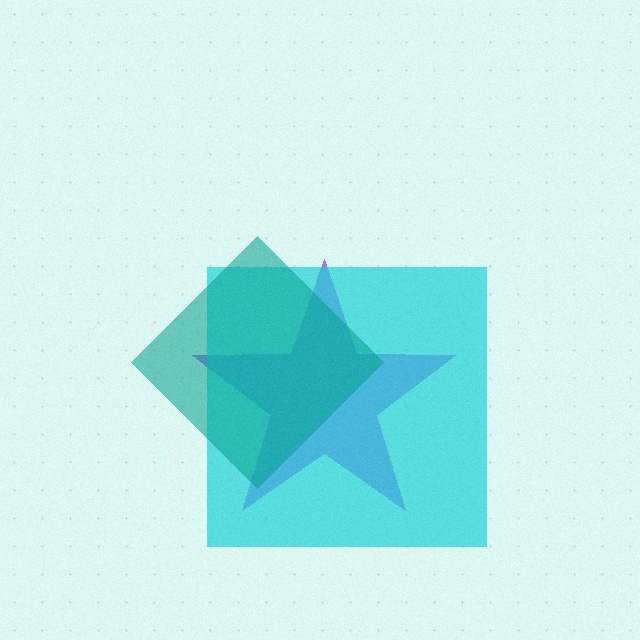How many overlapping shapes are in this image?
There are 3 overlapping shapes in the image.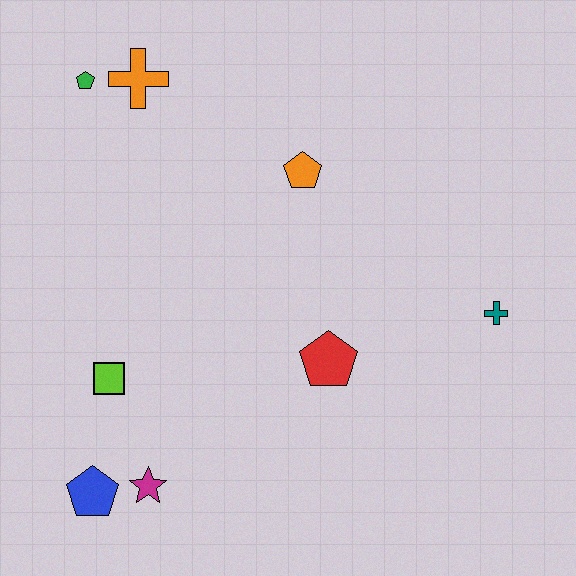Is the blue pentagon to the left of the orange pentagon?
Yes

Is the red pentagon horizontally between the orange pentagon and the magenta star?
No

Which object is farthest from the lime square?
The teal cross is farthest from the lime square.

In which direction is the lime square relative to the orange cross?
The lime square is below the orange cross.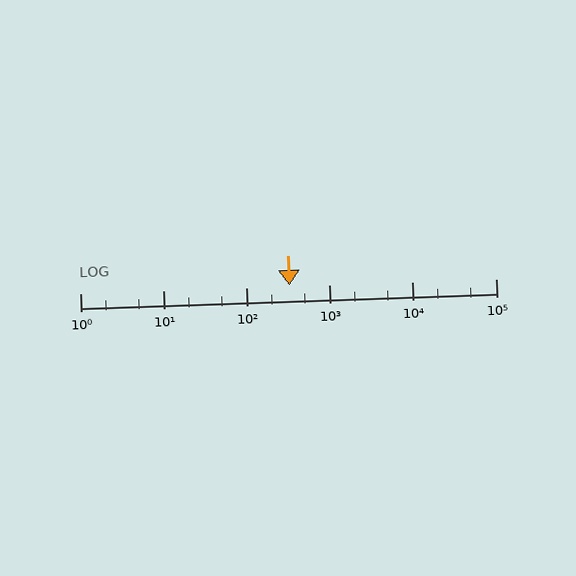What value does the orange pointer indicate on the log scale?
The pointer indicates approximately 330.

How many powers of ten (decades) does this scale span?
The scale spans 5 decades, from 1 to 100000.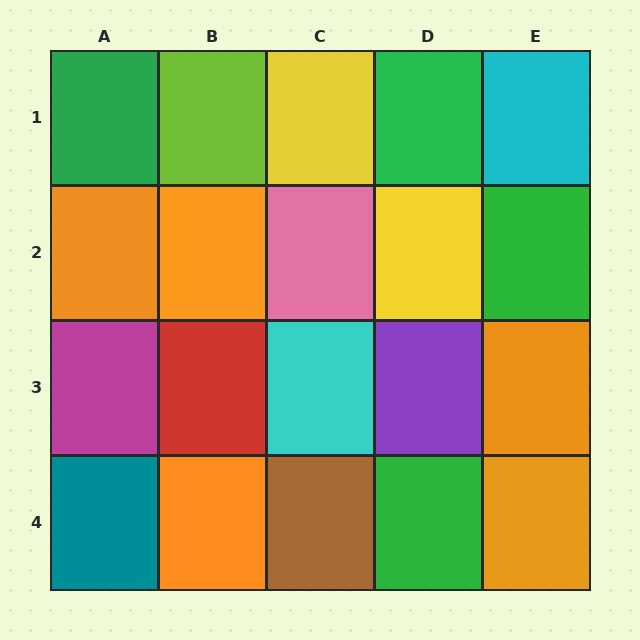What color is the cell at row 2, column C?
Pink.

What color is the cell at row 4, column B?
Orange.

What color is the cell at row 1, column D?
Green.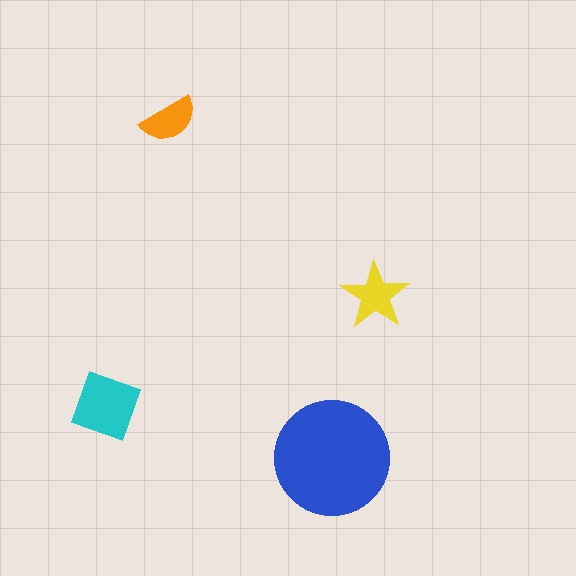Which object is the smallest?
The orange semicircle.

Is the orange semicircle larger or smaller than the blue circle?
Smaller.